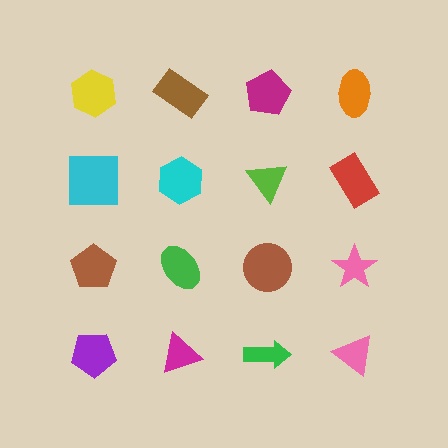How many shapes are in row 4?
4 shapes.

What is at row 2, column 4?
A red rectangle.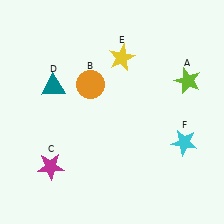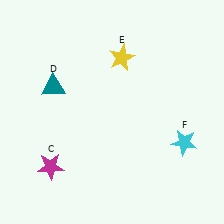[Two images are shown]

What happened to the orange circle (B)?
The orange circle (B) was removed in Image 2. It was in the top-left area of Image 1.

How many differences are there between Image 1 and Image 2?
There are 2 differences between the two images.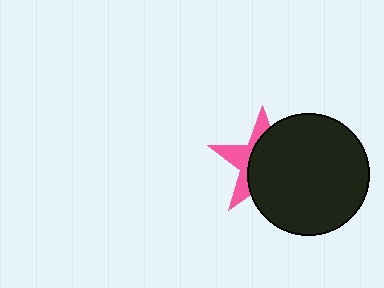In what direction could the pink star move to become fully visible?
The pink star could move left. That would shift it out from behind the black circle entirely.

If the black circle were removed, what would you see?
You would see the complete pink star.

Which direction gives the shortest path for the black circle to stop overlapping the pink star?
Moving right gives the shortest separation.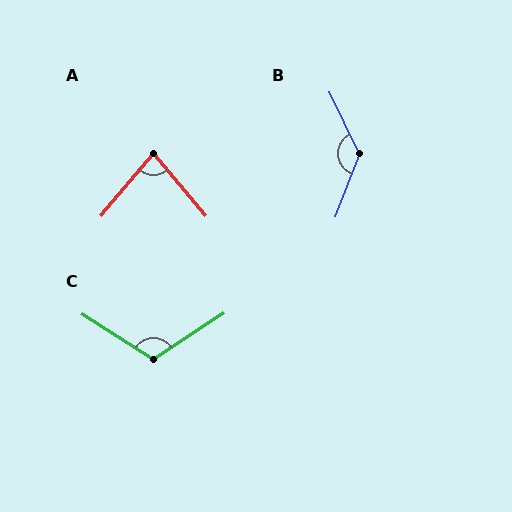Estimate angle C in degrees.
Approximately 114 degrees.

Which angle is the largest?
B, at approximately 133 degrees.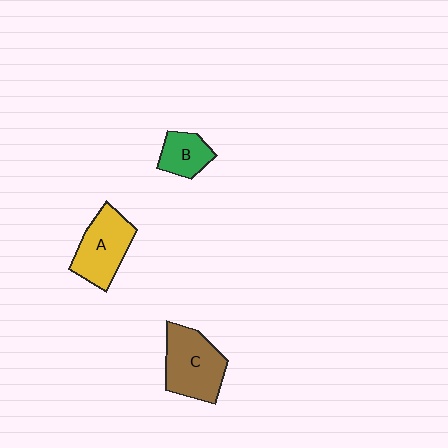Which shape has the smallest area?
Shape B (green).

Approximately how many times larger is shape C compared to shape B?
Approximately 1.9 times.